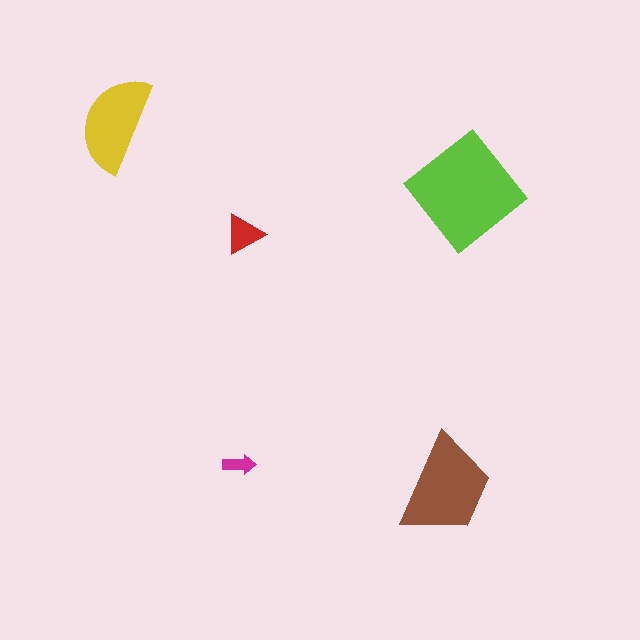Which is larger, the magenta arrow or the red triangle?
The red triangle.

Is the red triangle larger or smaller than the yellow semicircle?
Smaller.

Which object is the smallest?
The magenta arrow.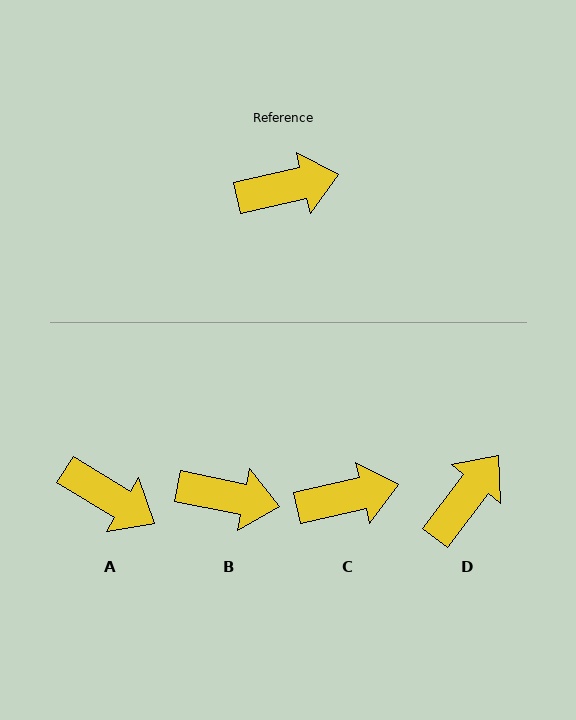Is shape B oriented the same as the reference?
No, it is off by about 24 degrees.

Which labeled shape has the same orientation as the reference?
C.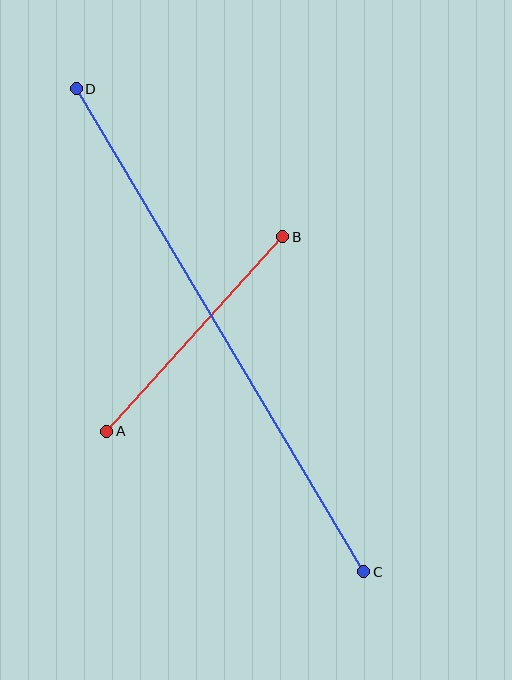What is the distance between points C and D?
The distance is approximately 562 pixels.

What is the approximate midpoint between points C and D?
The midpoint is at approximately (220, 330) pixels.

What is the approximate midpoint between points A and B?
The midpoint is at approximately (195, 334) pixels.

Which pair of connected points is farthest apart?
Points C and D are farthest apart.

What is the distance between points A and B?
The distance is approximately 262 pixels.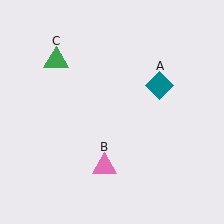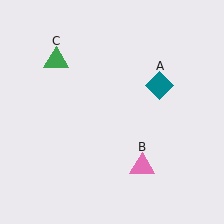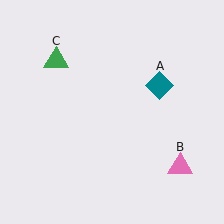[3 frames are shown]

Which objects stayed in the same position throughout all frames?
Teal diamond (object A) and green triangle (object C) remained stationary.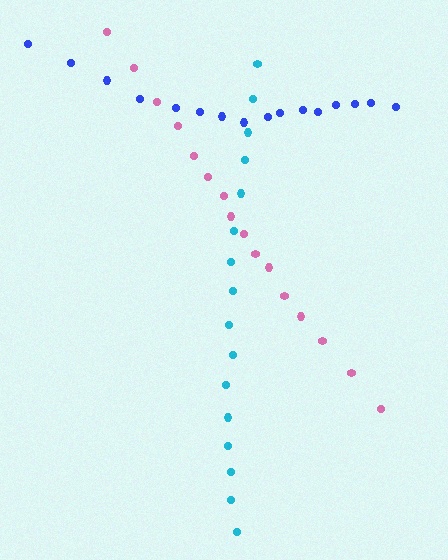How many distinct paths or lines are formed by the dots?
There are 3 distinct paths.